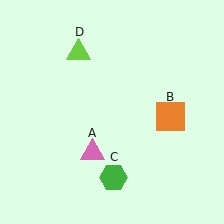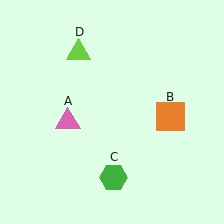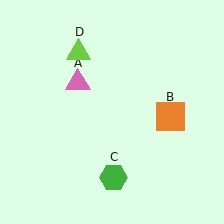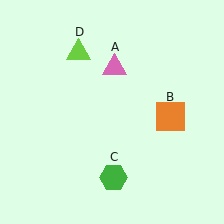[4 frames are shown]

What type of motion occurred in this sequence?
The pink triangle (object A) rotated clockwise around the center of the scene.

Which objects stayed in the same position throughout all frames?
Orange square (object B) and green hexagon (object C) and lime triangle (object D) remained stationary.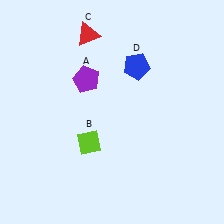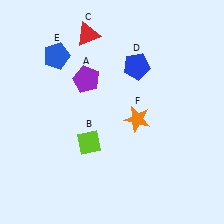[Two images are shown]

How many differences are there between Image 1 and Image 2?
There are 2 differences between the two images.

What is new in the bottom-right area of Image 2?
An orange star (F) was added in the bottom-right area of Image 2.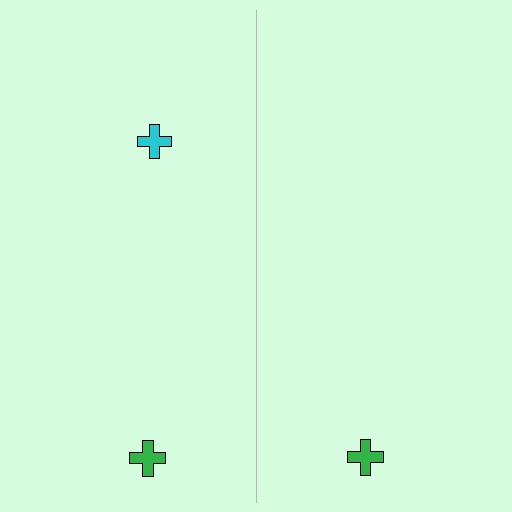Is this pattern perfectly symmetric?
No, the pattern is not perfectly symmetric. A cyan cross is missing from the right side.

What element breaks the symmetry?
A cyan cross is missing from the right side.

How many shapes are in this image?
There are 3 shapes in this image.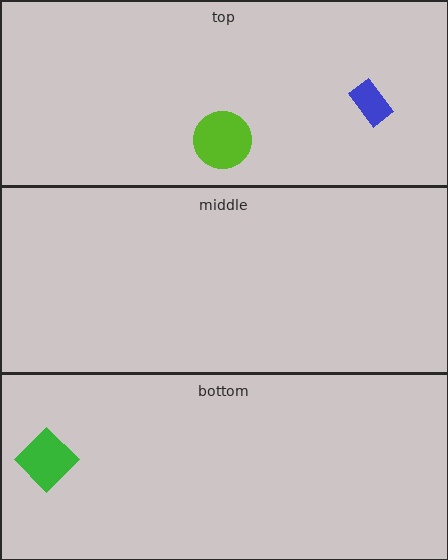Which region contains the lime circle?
The top region.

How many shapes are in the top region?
2.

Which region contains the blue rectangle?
The top region.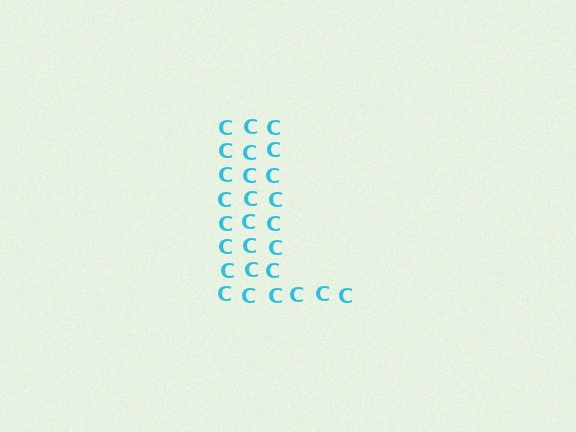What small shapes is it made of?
It is made of small letter C's.